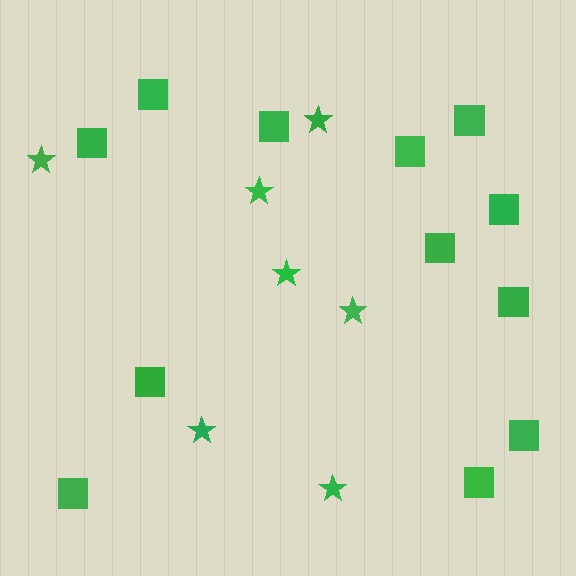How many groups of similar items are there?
There are 2 groups: one group of squares (12) and one group of stars (7).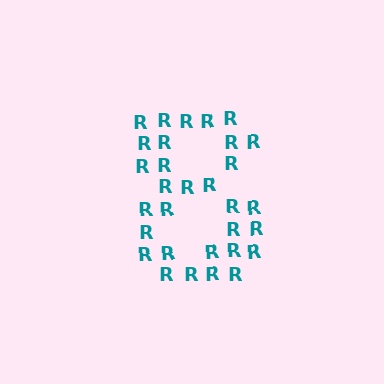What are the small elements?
The small elements are letter R's.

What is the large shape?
The large shape is the digit 8.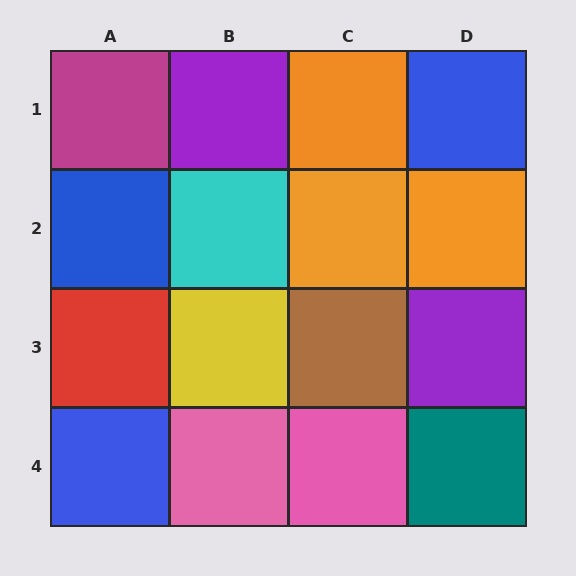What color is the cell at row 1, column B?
Purple.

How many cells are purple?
2 cells are purple.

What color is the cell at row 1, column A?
Magenta.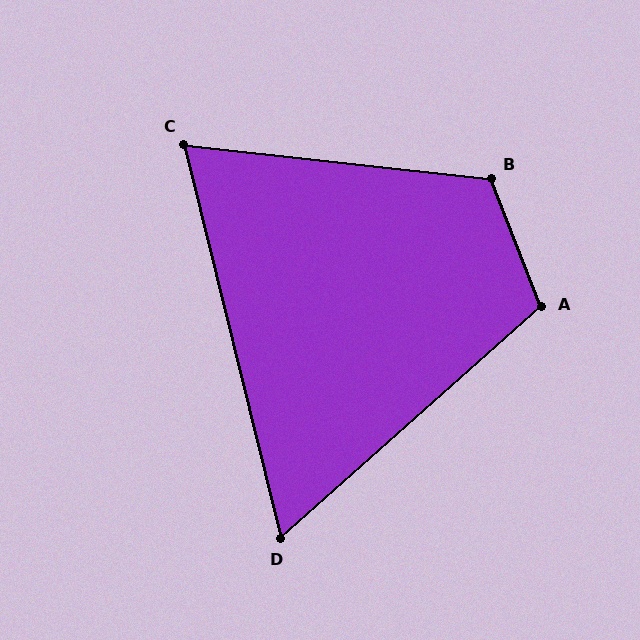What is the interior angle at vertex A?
Approximately 110 degrees (obtuse).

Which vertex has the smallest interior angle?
D, at approximately 62 degrees.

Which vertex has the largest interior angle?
B, at approximately 118 degrees.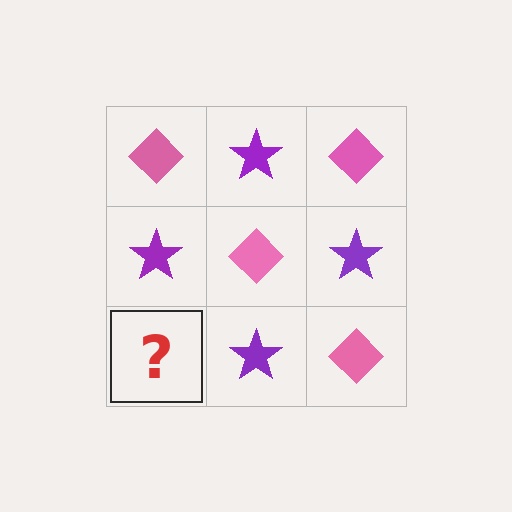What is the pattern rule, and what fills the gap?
The rule is that it alternates pink diamond and purple star in a checkerboard pattern. The gap should be filled with a pink diamond.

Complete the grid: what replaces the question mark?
The question mark should be replaced with a pink diamond.